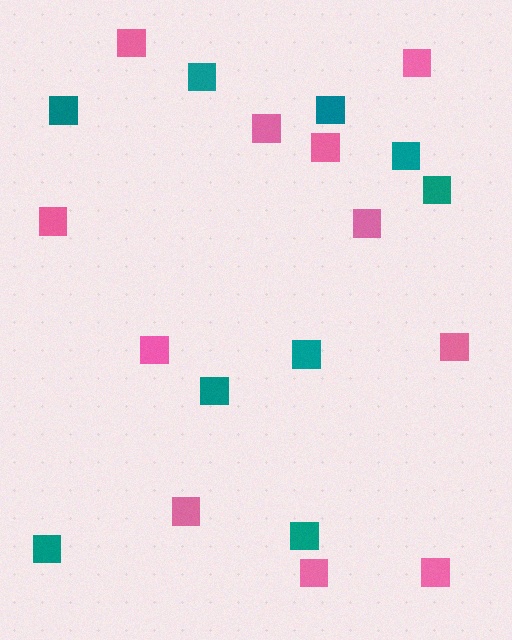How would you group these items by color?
There are 2 groups: one group of pink squares (11) and one group of teal squares (9).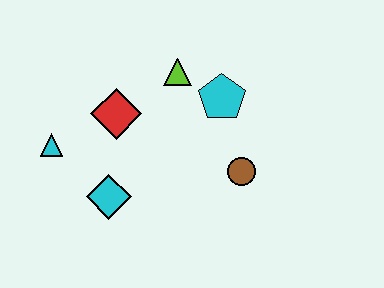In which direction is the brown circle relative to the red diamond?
The brown circle is to the right of the red diamond.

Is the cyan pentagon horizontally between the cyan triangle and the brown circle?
Yes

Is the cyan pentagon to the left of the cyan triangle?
No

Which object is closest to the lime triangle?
The cyan pentagon is closest to the lime triangle.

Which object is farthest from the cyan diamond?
The cyan pentagon is farthest from the cyan diamond.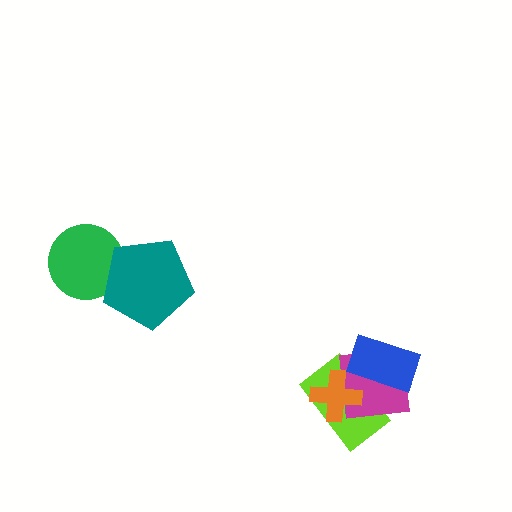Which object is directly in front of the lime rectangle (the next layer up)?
The magenta square is directly in front of the lime rectangle.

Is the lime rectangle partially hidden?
Yes, it is partially covered by another shape.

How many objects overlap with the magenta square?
3 objects overlap with the magenta square.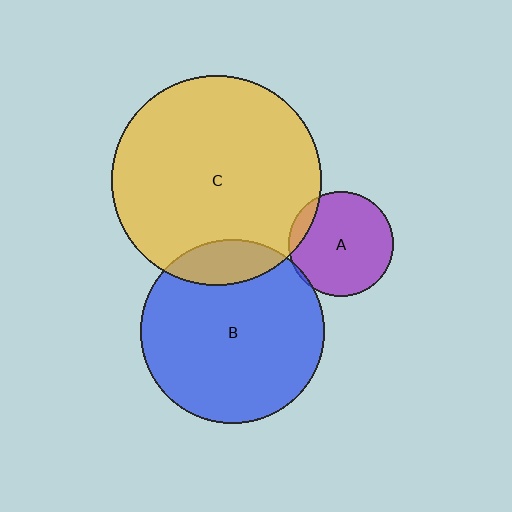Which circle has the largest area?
Circle C (yellow).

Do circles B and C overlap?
Yes.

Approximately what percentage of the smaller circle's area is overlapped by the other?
Approximately 15%.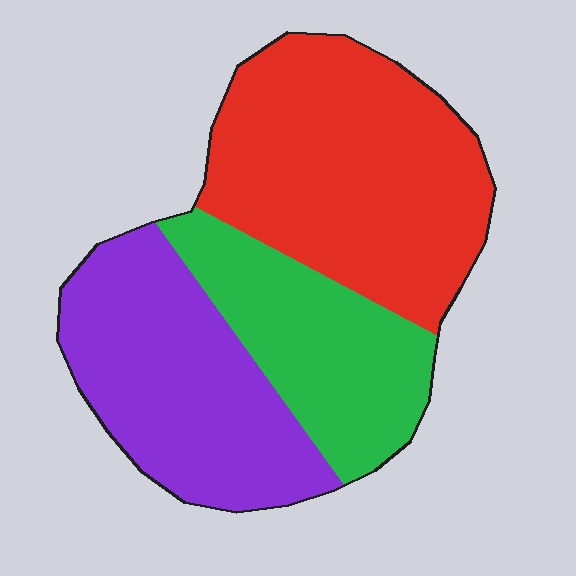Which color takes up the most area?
Red, at roughly 40%.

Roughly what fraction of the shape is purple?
Purple takes up about one third (1/3) of the shape.